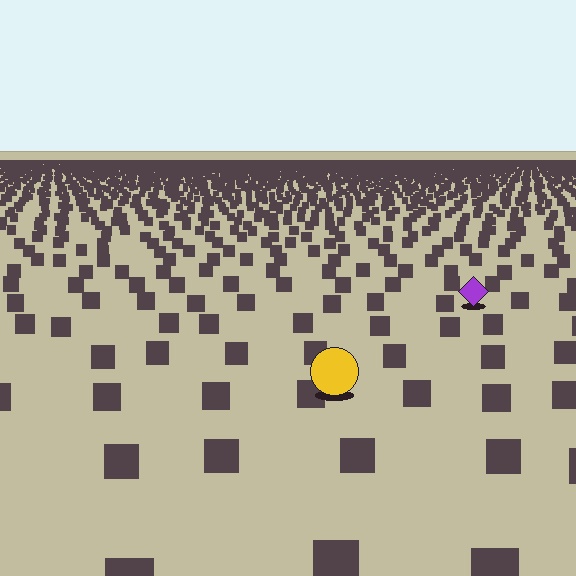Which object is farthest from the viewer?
The purple diamond is farthest from the viewer. It appears smaller and the ground texture around it is denser.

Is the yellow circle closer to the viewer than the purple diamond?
Yes. The yellow circle is closer — you can tell from the texture gradient: the ground texture is coarser near it.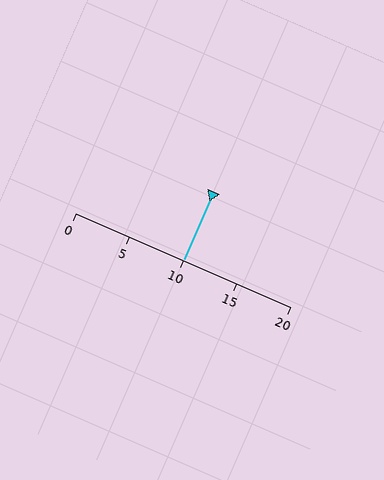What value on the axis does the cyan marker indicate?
The marker indicates approximately 10.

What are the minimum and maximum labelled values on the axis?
The axis runs from 0 to 20.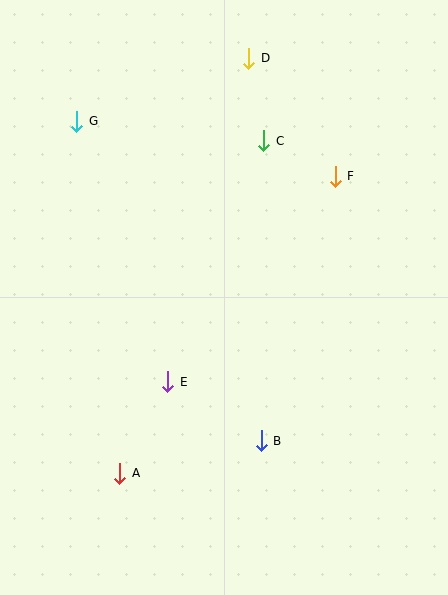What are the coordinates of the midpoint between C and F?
The midpoint between C and F is at (299, 158).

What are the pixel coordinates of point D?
Point D is at (249, 58).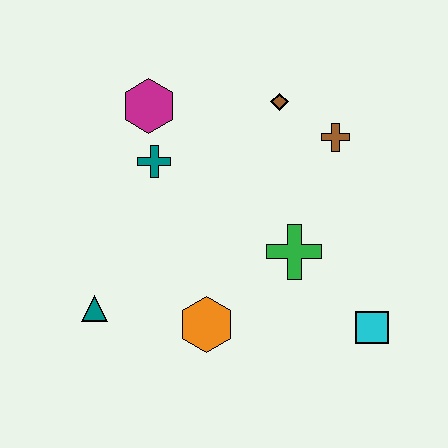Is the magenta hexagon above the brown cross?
Yes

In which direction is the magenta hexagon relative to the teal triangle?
The magenta hexagon is above the teal triangle.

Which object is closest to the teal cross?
The magenta hexagon is closest to the teal cross.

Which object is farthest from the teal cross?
The cyan square is farthest from the teal cross.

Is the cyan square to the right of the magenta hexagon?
Yes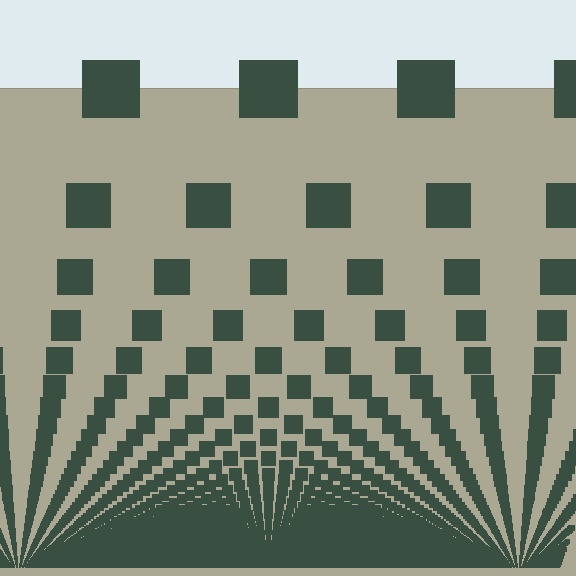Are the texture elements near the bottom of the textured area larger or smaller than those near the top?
Smaller. The gradient is inverted — elements near the bottom are smaller and denser.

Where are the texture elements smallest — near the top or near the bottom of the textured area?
Near the bottom.